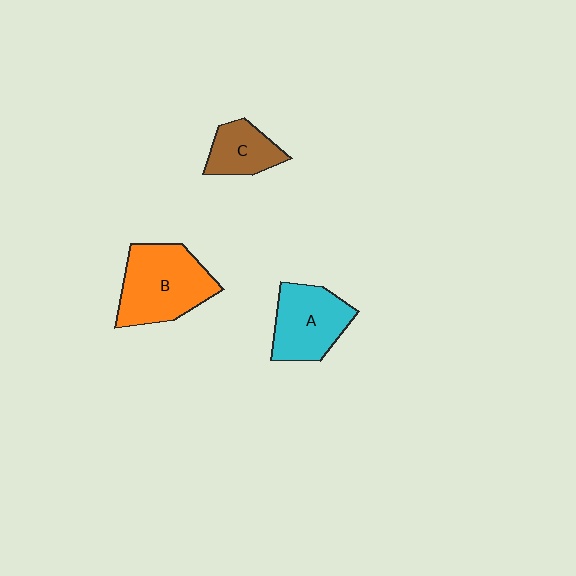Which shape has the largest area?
Shape B (orange).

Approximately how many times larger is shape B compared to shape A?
Approximately 1.3 times.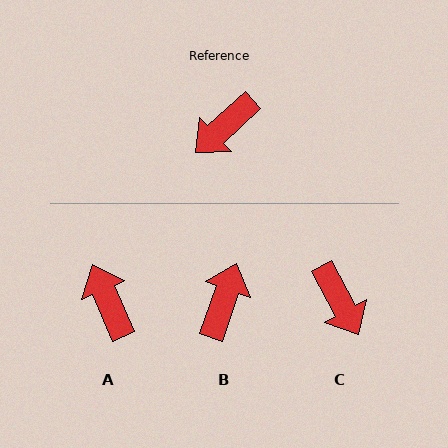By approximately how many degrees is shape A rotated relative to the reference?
Approximately 109 degrees clockwise.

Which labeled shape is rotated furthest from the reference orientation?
B, about 152 degrees away.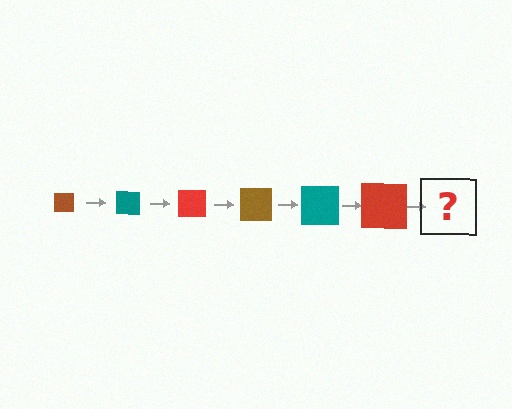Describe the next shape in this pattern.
It should be a brown square, larger than the previous one.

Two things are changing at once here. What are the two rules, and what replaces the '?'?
The two rules are that the square grows larger each step and the color cycles through brown, teal, and red. The '?' should be a brown square, larger than the previous one.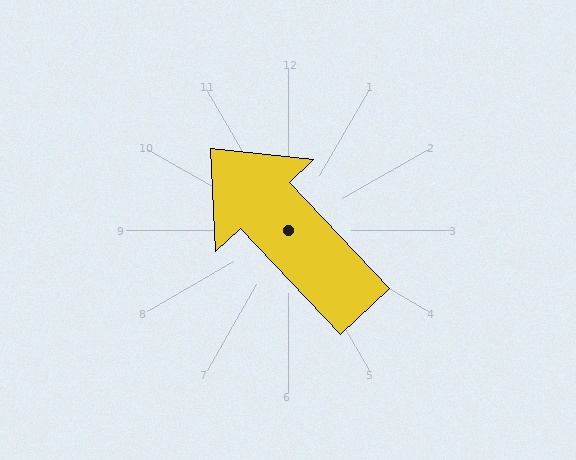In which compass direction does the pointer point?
Northwest.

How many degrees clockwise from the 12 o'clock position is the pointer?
Approximately 317 degrees.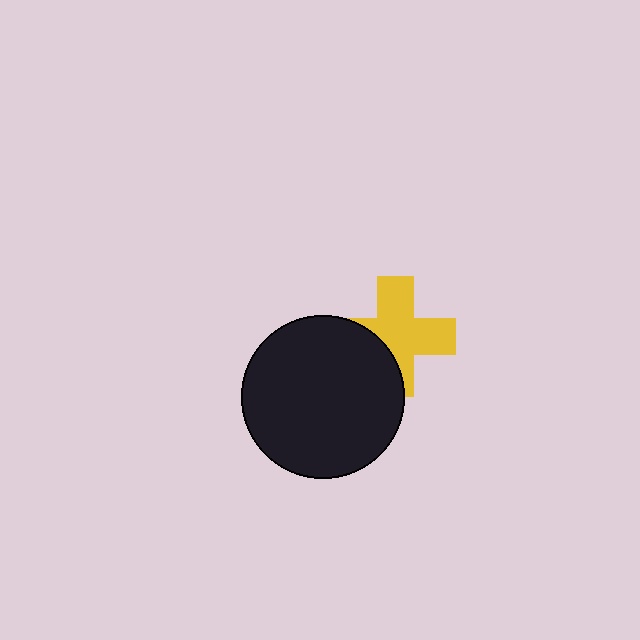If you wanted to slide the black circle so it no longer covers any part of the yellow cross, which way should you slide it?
Slide it toward the lower-left — that is the most direct way to separate the two shapes.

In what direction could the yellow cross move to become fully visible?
The yellow cross could move toward the upper-right. That would shift it out from behind the black circle entirely.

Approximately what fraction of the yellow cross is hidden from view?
Roughly 33% of the yellow cross is hidden behind the black circle.